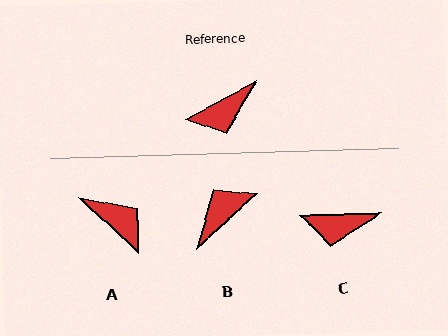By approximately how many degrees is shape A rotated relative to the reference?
Approximately 110 degrees counter-clockwise.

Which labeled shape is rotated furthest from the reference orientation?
B, about 166 degrees away.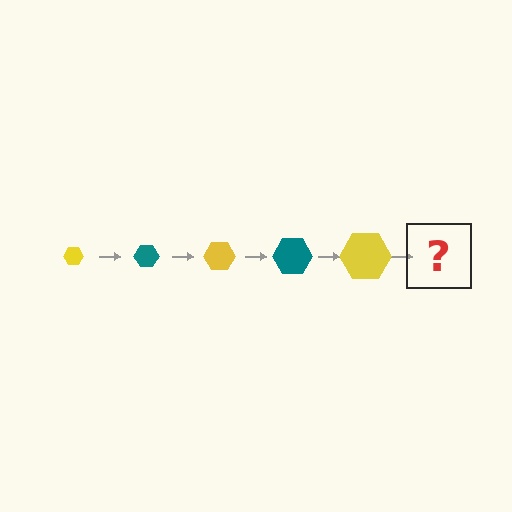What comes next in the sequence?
The next element should be a teal hexagon, larger than the previous one.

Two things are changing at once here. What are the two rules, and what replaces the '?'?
The two rules are that the hexagon grows larger each step and the color cycles through yellow and teal. The '?' should be a teal hexagon, larger than the previous one.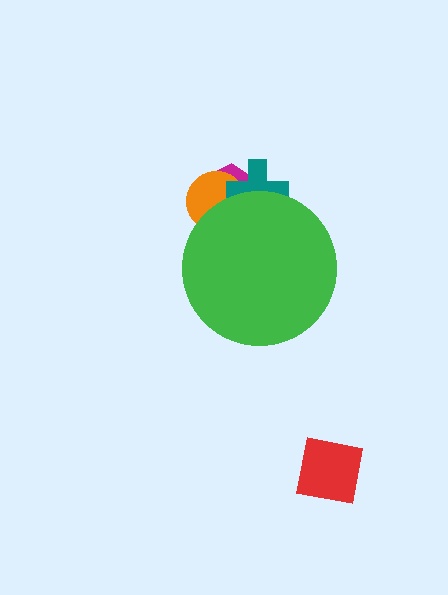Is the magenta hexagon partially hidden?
Yes, the magenta hexagon is partially hidden behind the green circle.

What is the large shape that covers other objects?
A green circle.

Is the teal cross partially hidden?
Yes, the teal cross is partially hidden behind the green circle.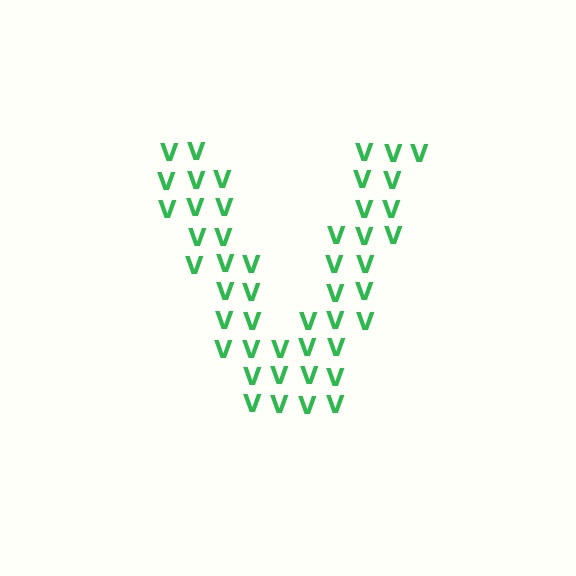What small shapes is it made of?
It is made of small letter V's.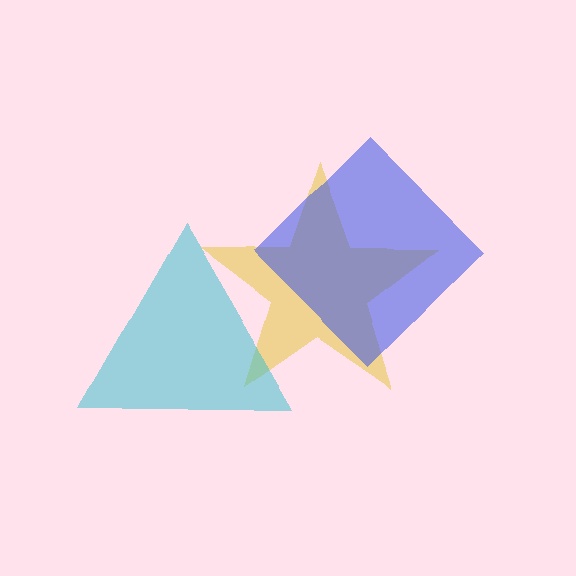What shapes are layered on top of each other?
The layered shapes are: a yellow star, a cyan triangle, a blue diamond.